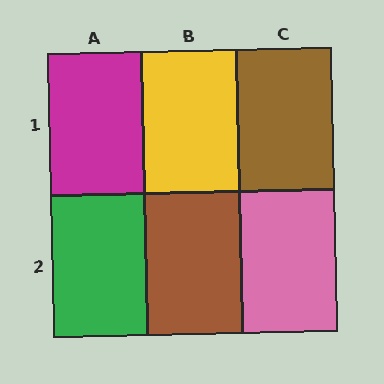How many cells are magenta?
1 cell is magenta.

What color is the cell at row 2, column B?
Brown.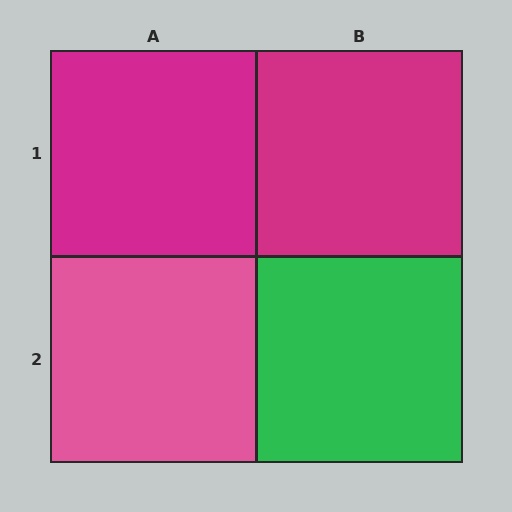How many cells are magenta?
2 cells are magenta.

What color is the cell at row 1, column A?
Magenta.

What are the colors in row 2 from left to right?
Pink, green.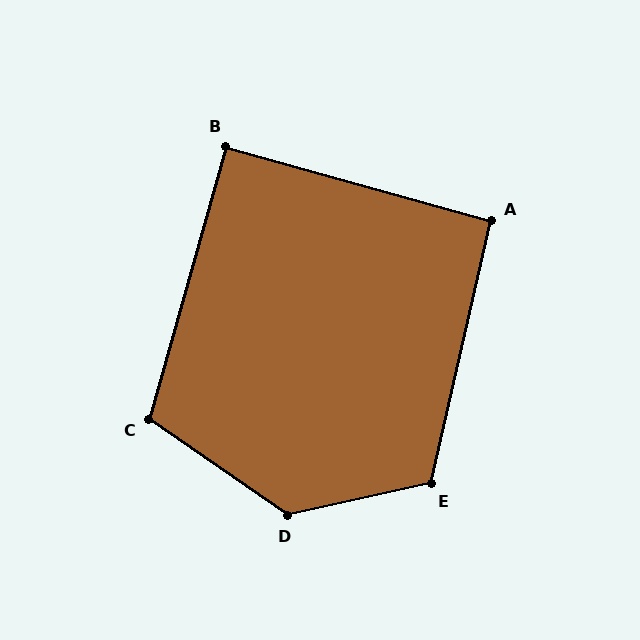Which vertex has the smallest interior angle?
B, at approximately 90 degrees.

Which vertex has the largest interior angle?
D, at approximately 133 degrees.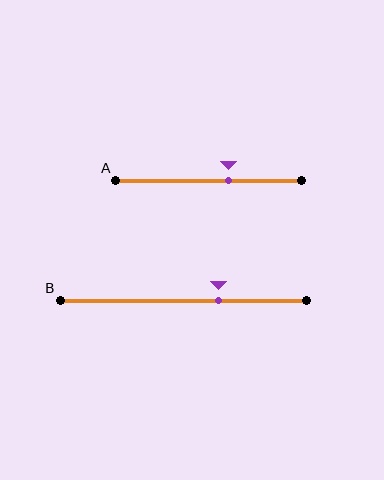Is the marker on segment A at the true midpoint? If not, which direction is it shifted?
No, the marker on segment A is shifted to the right by about 11% of the segment length.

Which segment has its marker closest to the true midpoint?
Segment A has its marker closest to the true midpoint.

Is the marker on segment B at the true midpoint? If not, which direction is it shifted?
No, the marker on segment B is shifted to the right by about 14% of the segment length.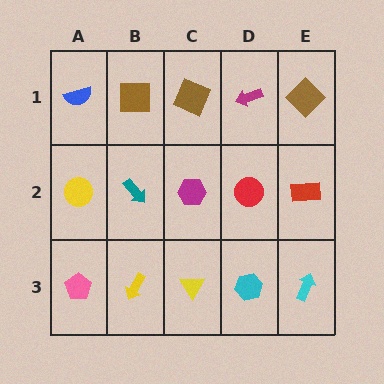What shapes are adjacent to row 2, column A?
A blue semicircle (row 1, column A), a pink pentagon (row 3, column A), a teal arrow (row 2, column B).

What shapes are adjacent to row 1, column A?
A yellow circle (row 2, column A), a brown square (row 1, column B).